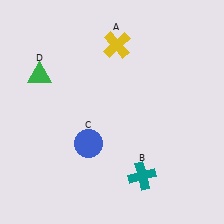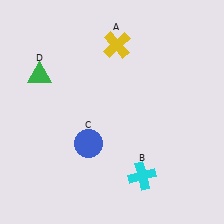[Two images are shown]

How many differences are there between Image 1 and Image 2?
There is 1 difference between the two images.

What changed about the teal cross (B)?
In Image 1, B is teal. In Image 2, it changed to cyan.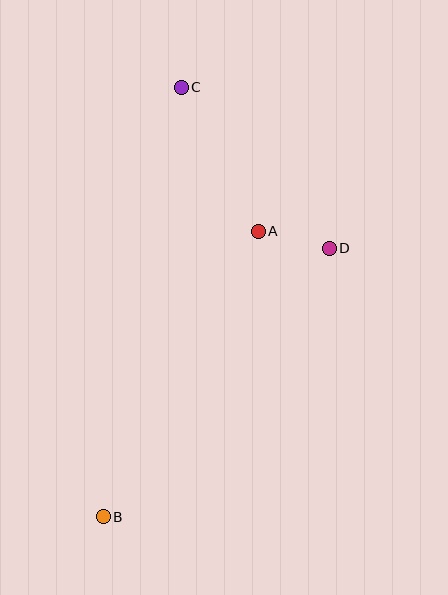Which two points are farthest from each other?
Points B and C are farthest from each other.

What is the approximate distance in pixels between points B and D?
The distance between B and D is approximately 351 pixels.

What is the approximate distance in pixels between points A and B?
The distance between A and B is approximately 325 pixels.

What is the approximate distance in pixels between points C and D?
The distance between C and D is approximately 219 pixels.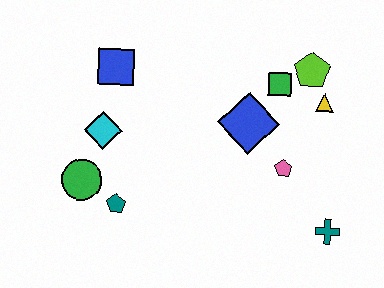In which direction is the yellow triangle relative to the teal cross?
The yellow triangle is above the teal cross.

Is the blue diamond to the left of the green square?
Yes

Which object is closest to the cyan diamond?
The green circle is closest to the cyan diamond.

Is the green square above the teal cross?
Yes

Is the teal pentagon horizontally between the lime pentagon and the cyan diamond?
Yes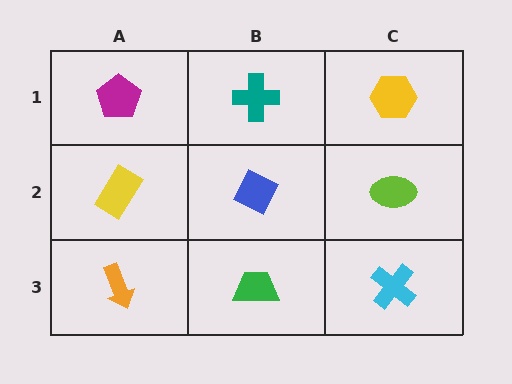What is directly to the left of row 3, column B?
An orange arrow.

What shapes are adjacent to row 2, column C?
A yellow hexagon (row 1, column C), a cyan cross (row 3, column C), a blue diamond (row 2, column B).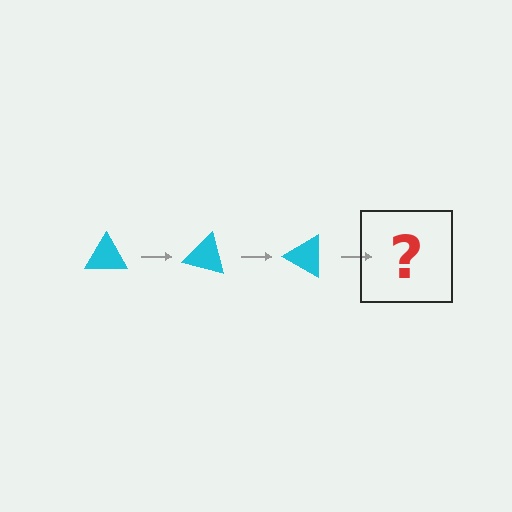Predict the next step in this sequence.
The next step is a cyan triangle rotated 45 degrees.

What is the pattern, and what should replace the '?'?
The pattern is that the triangle rotates 15 degrees each step. The '?' should be a cyan triangle rotated 45 degrees.